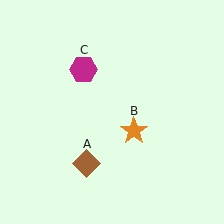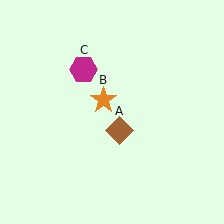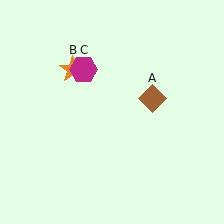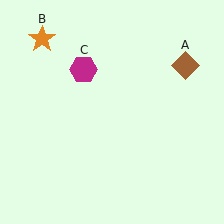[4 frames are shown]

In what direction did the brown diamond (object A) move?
The brown diamond (object A) moved up and to the right.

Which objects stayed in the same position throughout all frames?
Magenta hexagon (object C) remained stationary.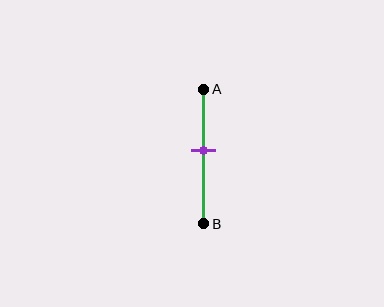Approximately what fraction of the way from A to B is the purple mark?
The purple mark is approximately 45% of the way from A to B.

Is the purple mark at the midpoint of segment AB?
No, the mark is at about 45% from A, not at the 50% midpoint.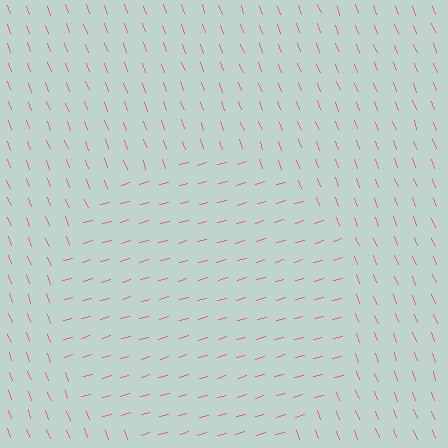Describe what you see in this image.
The image is filled with small pink line segments. A circle region in the image has lines oriented differently from the surrounding lines, creating a visible texture boundary.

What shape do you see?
I see a circle.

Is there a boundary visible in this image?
Yes, there is a texture boundary formed by a change in line orientation.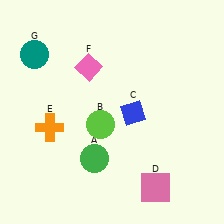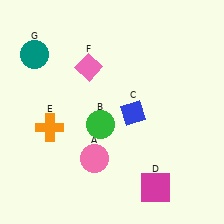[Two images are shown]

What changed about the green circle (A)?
In Image 1, A is green. In Image 2, it changed to pink.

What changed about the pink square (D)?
In Image 1, D is pink. In Image 2, it changed to magenta.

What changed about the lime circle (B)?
In Image 1, B is lime. In Image 2, it changed to green.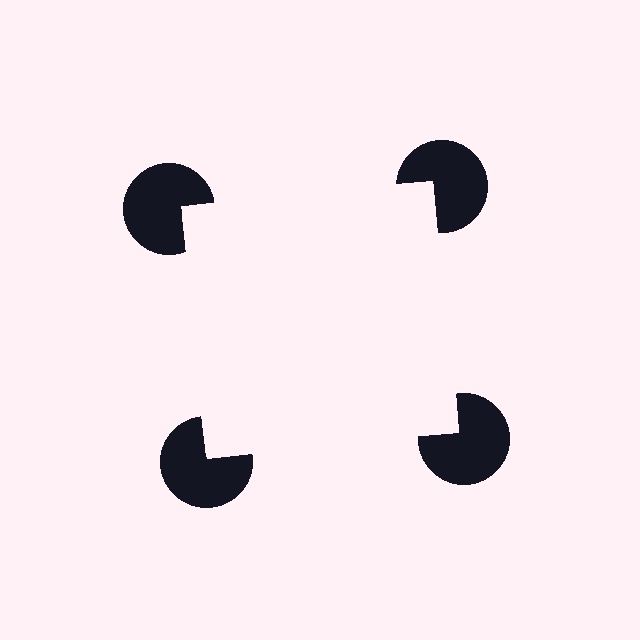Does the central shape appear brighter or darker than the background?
It typically appears slightly brighter than the background, even though no actual brightness change is drawn.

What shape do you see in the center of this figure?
An illusory square — its edges are inferred from the aligned wedge cuts in the pac-man discs, not physically drawn.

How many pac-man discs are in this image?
There are 4 — one at each vertex of the illusory square.